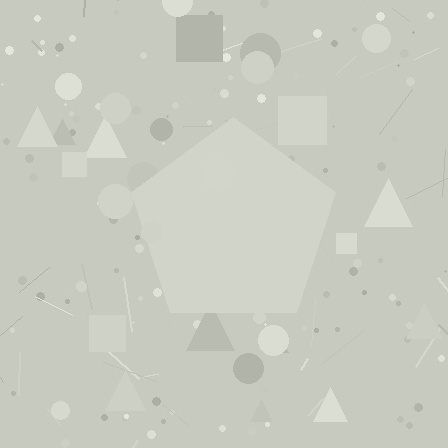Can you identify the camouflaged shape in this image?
The camouflaged shape is a pentagon.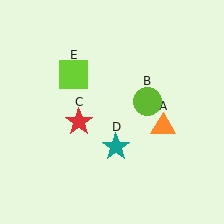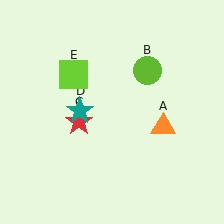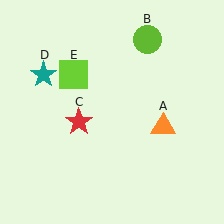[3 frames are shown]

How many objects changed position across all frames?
2 objects changed position: lime circle (object B), teal star (object D).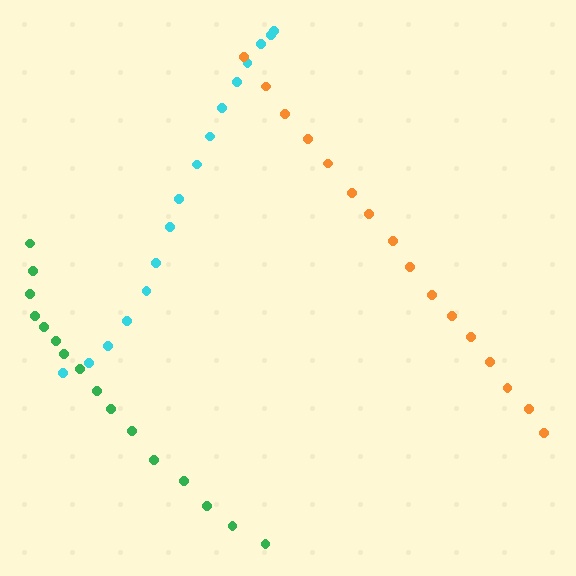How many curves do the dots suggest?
There are 3 distinct paths.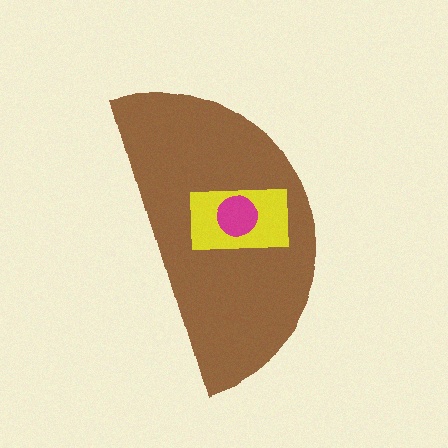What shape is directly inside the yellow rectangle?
The magenta circle.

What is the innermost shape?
The magenta circle.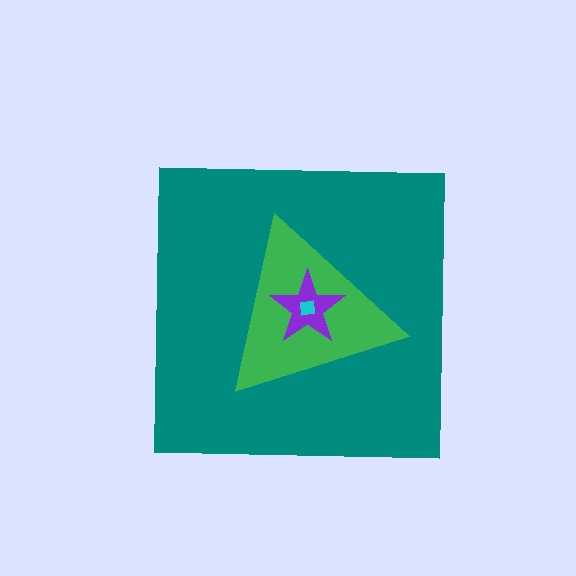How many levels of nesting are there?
4.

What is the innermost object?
The cyan square.